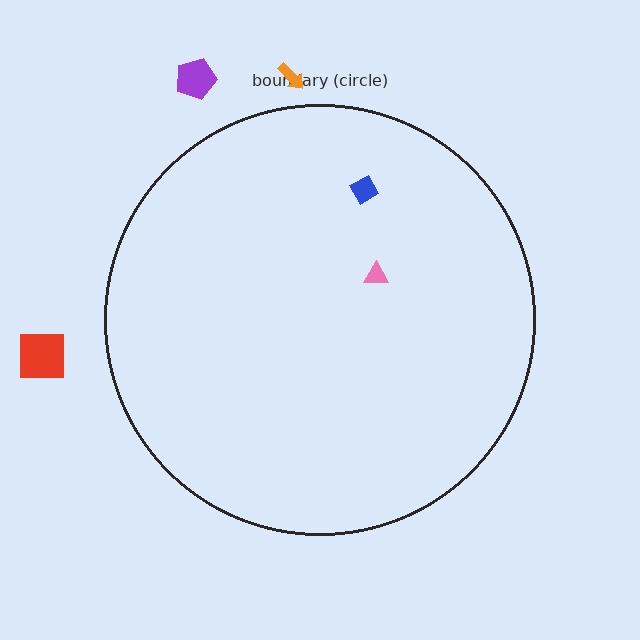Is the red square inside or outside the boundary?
Outside.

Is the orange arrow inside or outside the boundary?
Outside.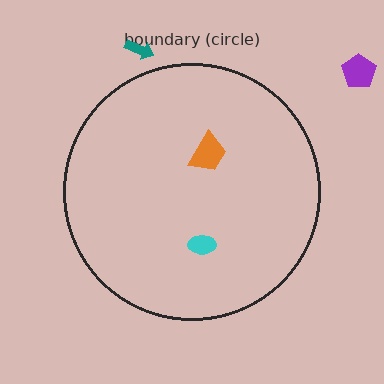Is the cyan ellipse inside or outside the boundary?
Inside.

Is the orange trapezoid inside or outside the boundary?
Inside.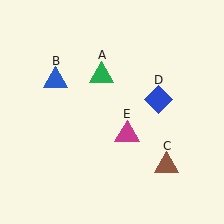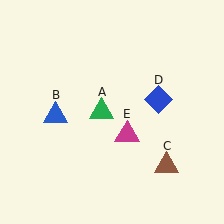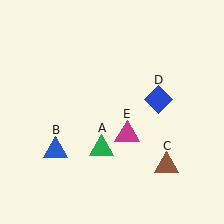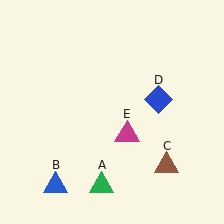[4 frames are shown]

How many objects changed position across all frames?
2 objects changed position: green triangle (object A), blue triangle (object B).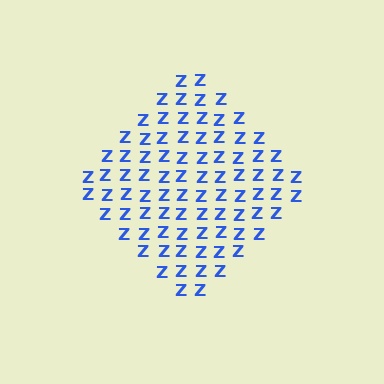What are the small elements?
The small elements are letter Z's.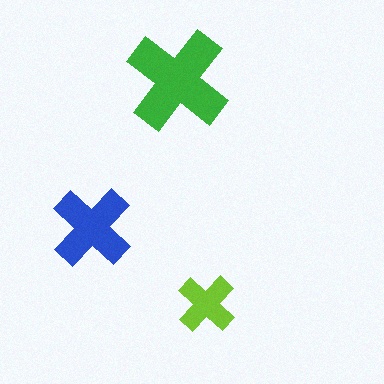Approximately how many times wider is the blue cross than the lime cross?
About 1.5 times wider.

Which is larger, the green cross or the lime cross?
The green one.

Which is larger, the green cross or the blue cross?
The green one.